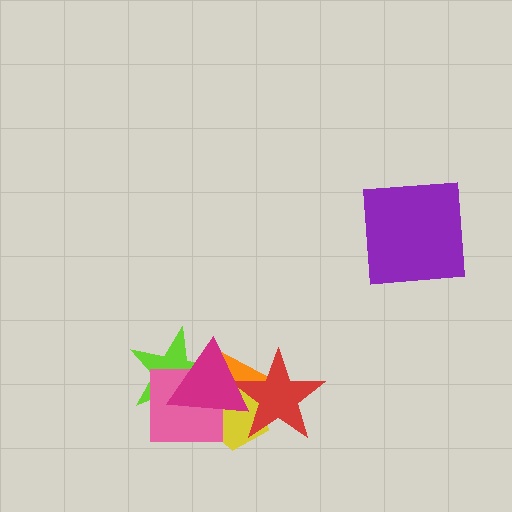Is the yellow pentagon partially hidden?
Yes, it is partially covered by another shape.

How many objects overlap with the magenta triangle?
5 objects overlap with the magenta triangle.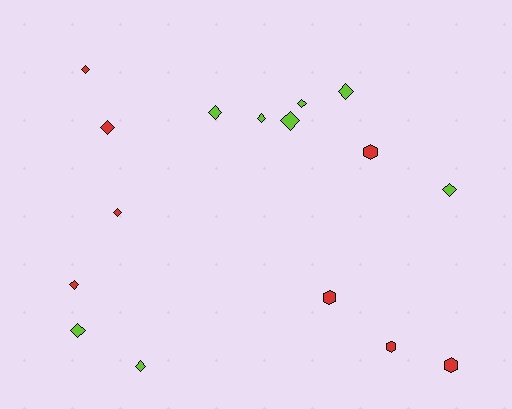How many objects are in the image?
There are 16 objects.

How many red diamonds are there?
There are 4 red diamonds.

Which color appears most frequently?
Red, with 8 objects.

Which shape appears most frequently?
Diamond, with 12 objects.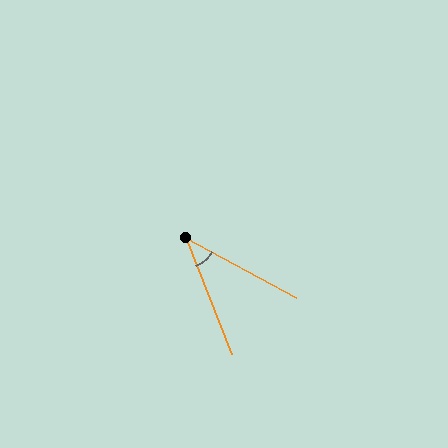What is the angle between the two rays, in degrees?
Approximately 40 degrees.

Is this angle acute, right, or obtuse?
It is acute.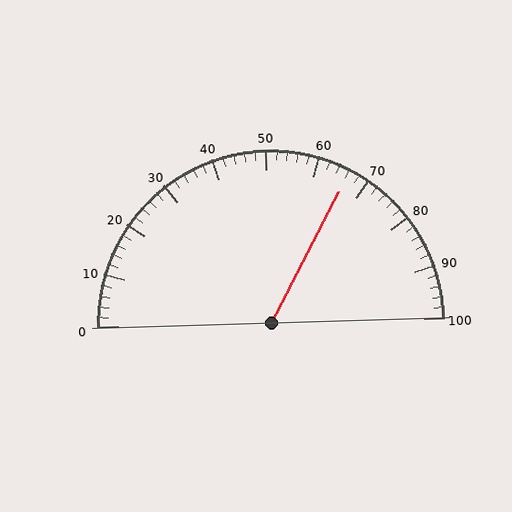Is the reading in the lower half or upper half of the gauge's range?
The reading is in the upper half of the range (0 to 100).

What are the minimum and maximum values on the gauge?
The gauge ranges from 0 to 100.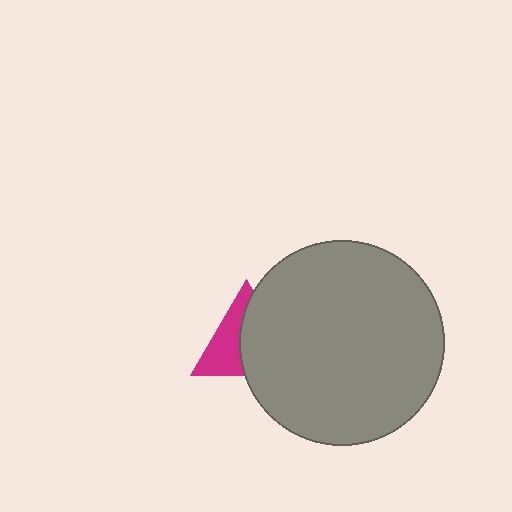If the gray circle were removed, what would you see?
You would see the complete magenta triangle.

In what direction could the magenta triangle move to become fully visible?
The magenta triangle could move left. That would shift it out from behind the gray circle entirely.